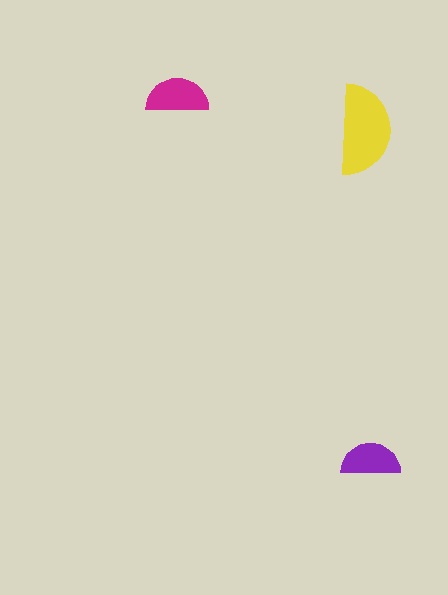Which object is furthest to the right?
The purple semicircle is rightmost.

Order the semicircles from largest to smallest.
the yellow one, the magenta one, the purple one.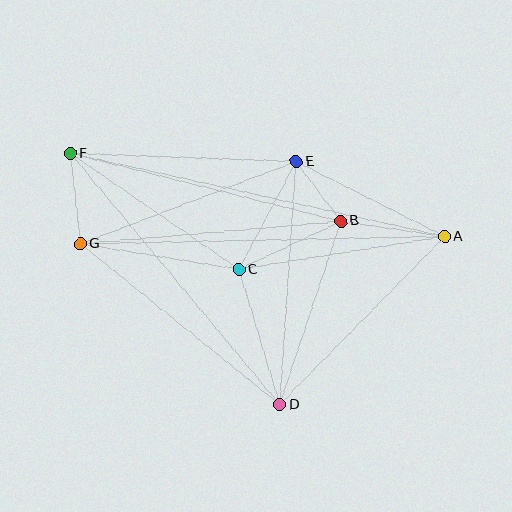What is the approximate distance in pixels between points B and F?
The distance between B and F is approximately 279 pixels.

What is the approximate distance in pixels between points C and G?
The distance between C and G is approximately 161 pixels.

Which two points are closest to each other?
Points B and E are closest to each other.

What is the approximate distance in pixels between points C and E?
The distance between C and E is approximately 122 pixels.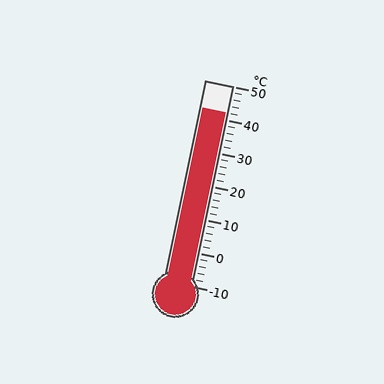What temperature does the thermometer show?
The thermometer shows approximately 42°C.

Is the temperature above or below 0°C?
The temperature is above 0°C.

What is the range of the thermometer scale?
The thermometer scale ranges from -10°C to 50°C.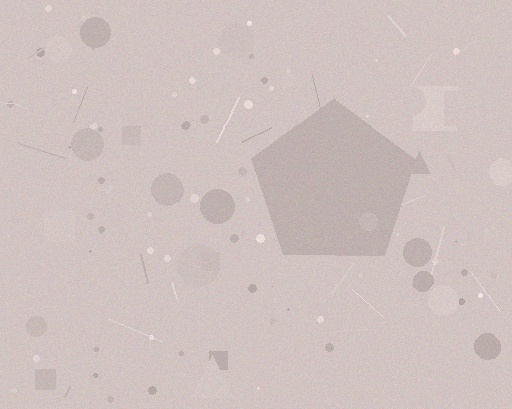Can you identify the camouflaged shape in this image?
The camouflaged shape is a pentagon.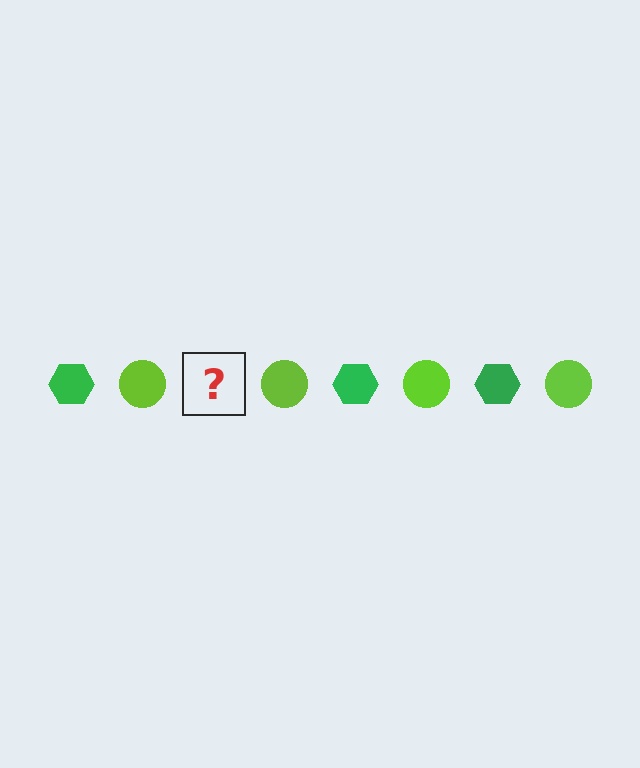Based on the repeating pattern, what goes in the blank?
The blank should be a green hexagon.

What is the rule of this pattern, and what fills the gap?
The rule is that the pattern alternates between green hexagon and lime circle. The gap should be filled with a green hexagon.